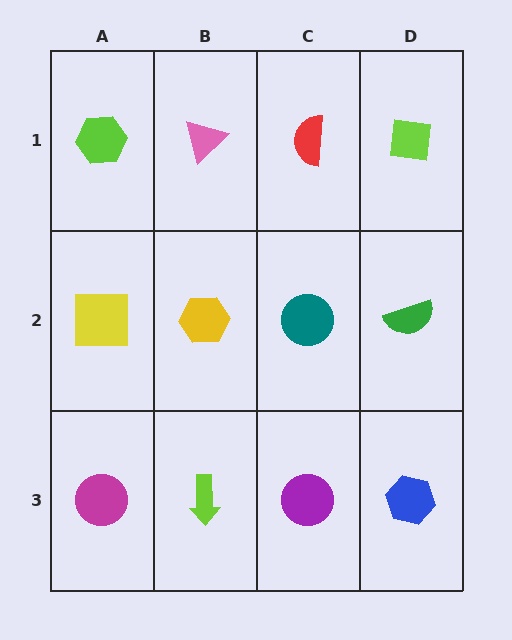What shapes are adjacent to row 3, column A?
A yellow square (row 2, column A), a lime arrow (row 3, column B).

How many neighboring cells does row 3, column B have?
3.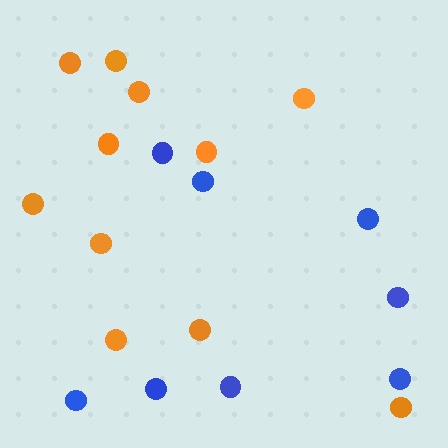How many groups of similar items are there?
There are 2 groups: one group of orange circles (11) and one group of blue circles (8).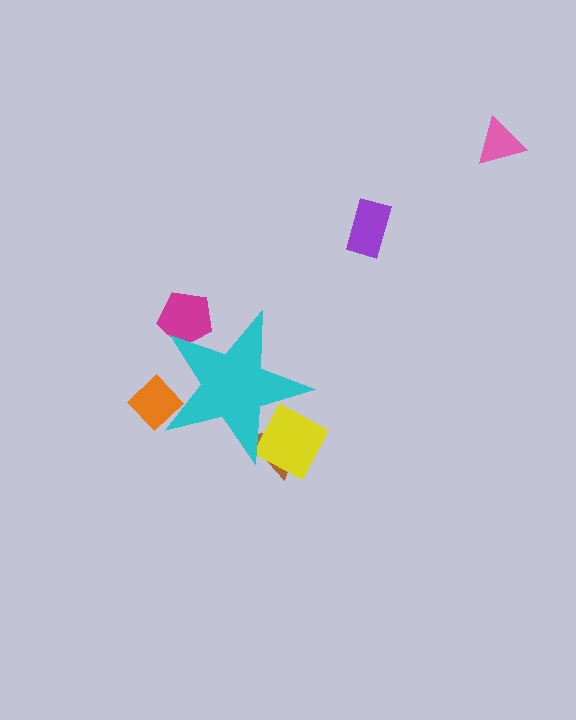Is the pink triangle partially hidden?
No, the pink triangle is fully visible.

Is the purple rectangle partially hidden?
No, the purple rectangle is fully visible.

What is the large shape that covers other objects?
A cyan star.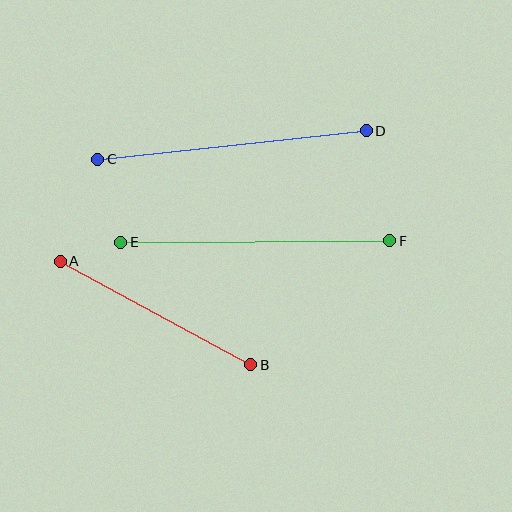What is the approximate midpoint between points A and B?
The midpoint is at approximately (156, 313) pixels.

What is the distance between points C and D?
The distance is approximately 270 pixels.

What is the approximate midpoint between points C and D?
The midpoint is at approximately (232, 145) pixels.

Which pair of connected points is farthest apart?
Points C and D are farthest apart.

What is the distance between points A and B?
The distance is approximately 217 pixels.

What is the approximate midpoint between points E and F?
The midpoint is at approximately (255, 241) pixels.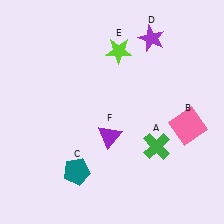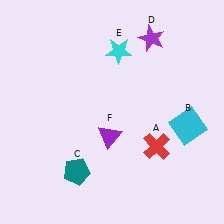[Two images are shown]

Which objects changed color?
A changed from green to red. B changed from pink to cyan. E changed from lime to cyan.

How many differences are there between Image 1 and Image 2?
There are 3 differences between the two images.